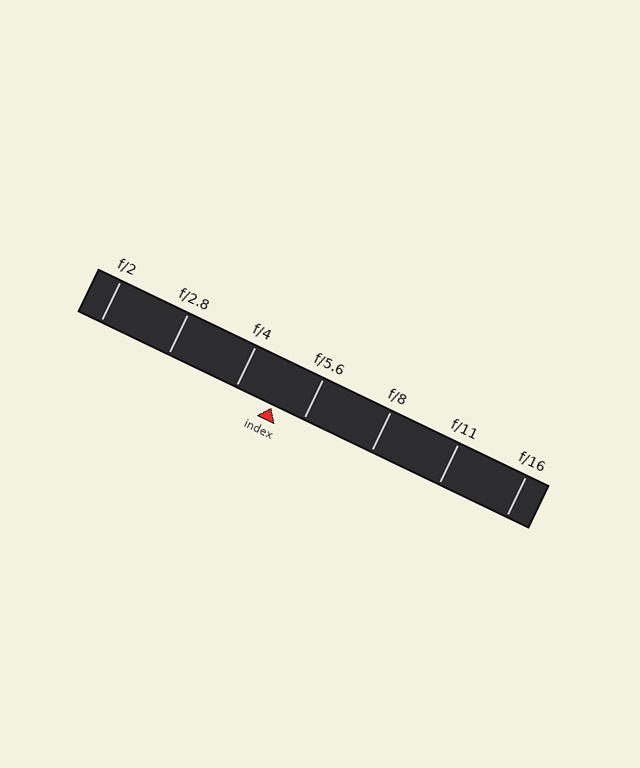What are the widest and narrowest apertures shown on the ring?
The widest aperture shown is f/2 and the narrowest is f/16.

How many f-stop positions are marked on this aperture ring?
There are 7 f-stop positions marked.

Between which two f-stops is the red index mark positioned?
The index mark is between f/4 and f/5.6.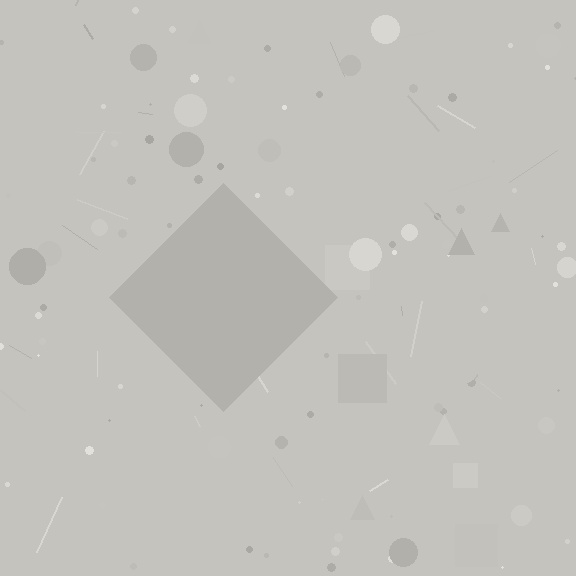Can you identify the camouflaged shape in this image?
The camouflaged shape is a diamond.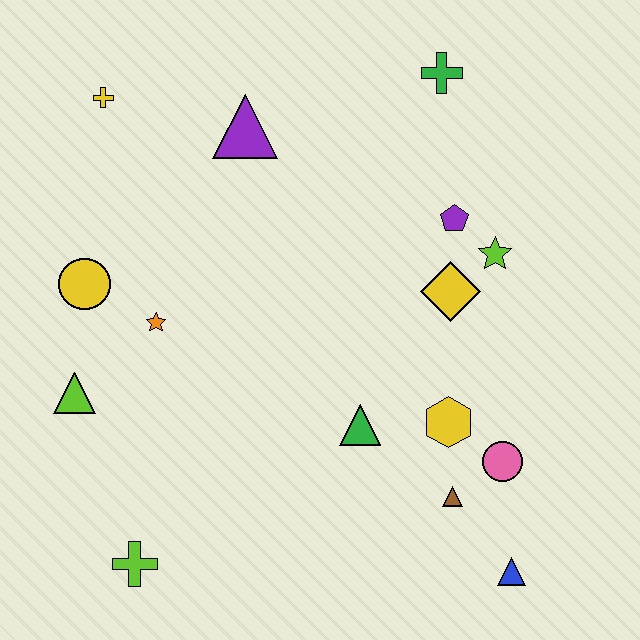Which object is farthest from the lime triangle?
The green cross is farthest from the lime triangle.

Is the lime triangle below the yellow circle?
Yes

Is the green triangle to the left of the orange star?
No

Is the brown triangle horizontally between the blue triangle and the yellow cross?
Yes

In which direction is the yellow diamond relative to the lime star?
The yellow diamond is to the left of the lime star.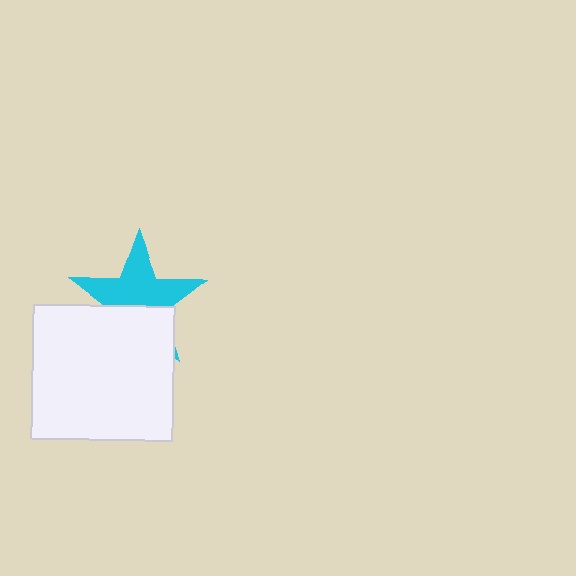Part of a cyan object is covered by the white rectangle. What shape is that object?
It is a star.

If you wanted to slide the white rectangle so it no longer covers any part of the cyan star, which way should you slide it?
Slide it down — that is the most direct way to separate the two shapes.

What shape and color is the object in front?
The object in front is a white rectangle.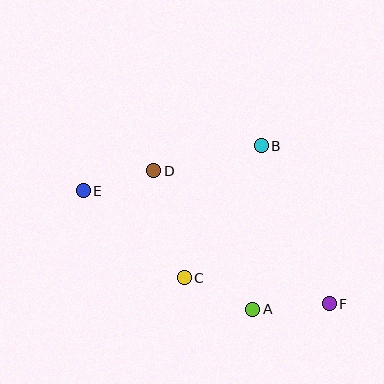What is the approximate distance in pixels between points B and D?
The distance between B and D is approximately 110 pixels.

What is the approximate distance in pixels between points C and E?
The distance between C and E is approximately 133 pixels.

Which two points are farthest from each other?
Points E and F are farthest from each other.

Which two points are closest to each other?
Points D and E are closest to each other.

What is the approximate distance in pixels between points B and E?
The distance between B and E is approximately 184 pixels.